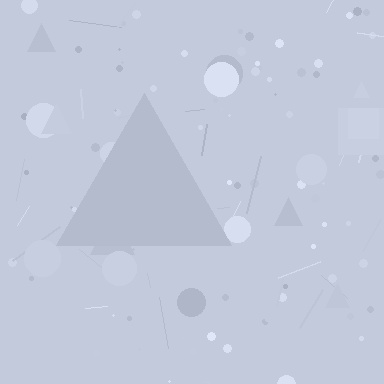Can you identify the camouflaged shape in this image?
The camouflaged shape is a triangle.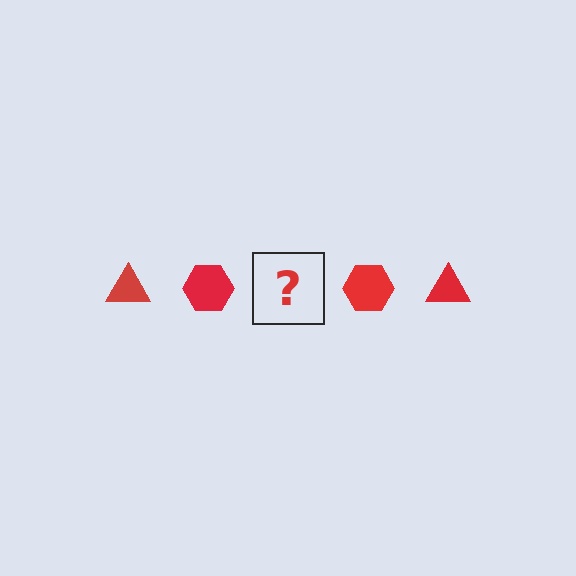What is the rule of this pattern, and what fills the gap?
The rule is that the pattern cycles through triangle, hexagon shapes in red. The gap should be filled with a red triangle.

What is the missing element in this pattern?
The missing element is a red triangle.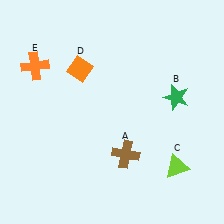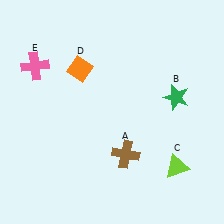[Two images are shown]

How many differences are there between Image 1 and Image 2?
There is 1 difference between the two images.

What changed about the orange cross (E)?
In Image 1, E is orange. In Image 2, it changed to pink.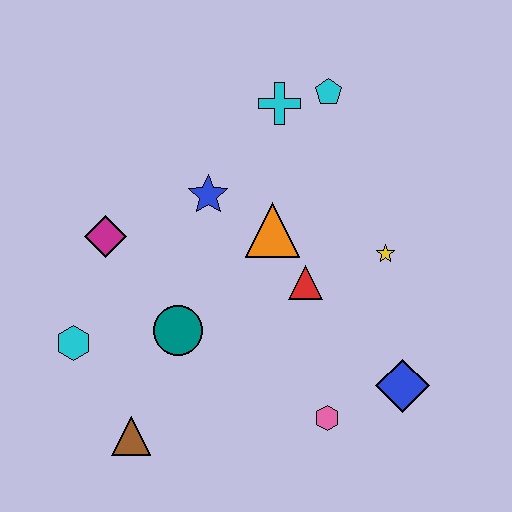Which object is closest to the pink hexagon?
The blue diamond is closest to the pink hexagon.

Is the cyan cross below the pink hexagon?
No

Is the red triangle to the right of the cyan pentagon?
No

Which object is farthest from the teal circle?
The cyan pentagon is farthest from the teal circle.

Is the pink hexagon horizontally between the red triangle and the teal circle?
No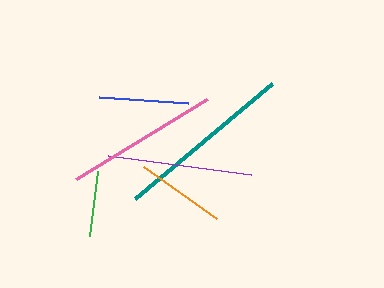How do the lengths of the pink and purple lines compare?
The pink and purple lines are approximately the same length.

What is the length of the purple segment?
The purple segment is approximately 144 pixels long.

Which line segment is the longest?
The teal line is the longest at approximately 179 pixels.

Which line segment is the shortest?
The green line is the shortest at approximately 65 pixels.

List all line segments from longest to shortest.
From longest to shortest: teal, pink, purple, orange, blue, green.